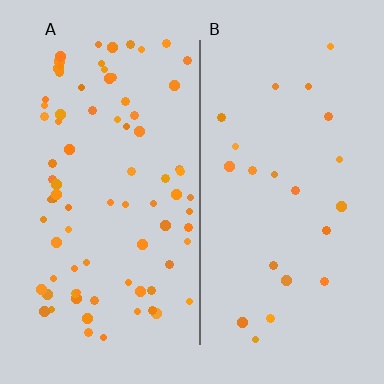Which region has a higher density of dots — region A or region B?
A (the left).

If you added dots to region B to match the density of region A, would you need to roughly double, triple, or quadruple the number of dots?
Approximately quadruple.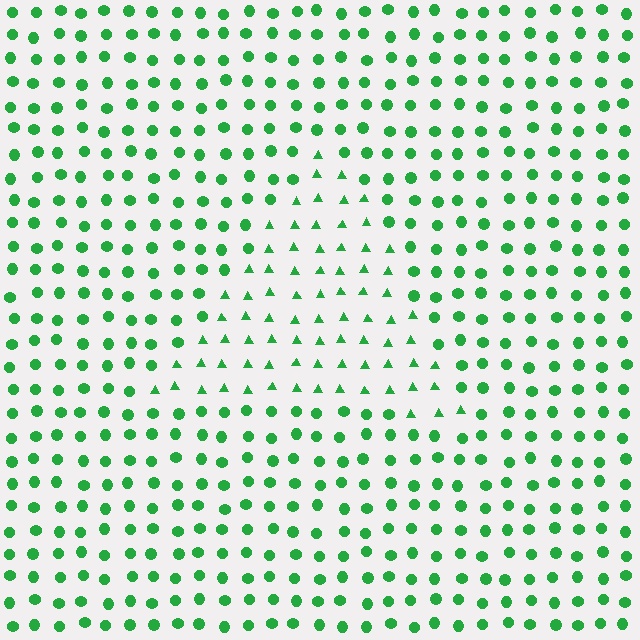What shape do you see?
I see a triangle.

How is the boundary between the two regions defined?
The boundary is defined by a change in element shape: triangles inside vs. circles outside. All elements share the same color and spacing.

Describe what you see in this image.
The image is filled with small green elements arranged in a uniform grid. A triangle-shaped region contains triangles, while the surrounding area contains circles. The boundary is defined purely by the change in element shape.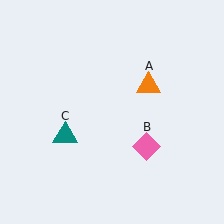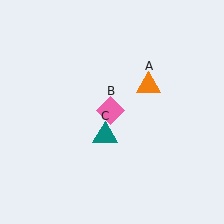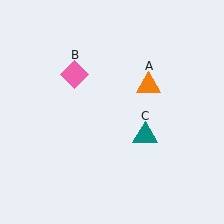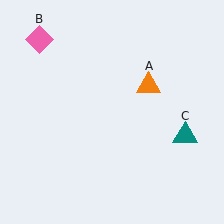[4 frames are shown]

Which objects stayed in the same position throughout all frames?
Orange triangle (object A) remained stationary.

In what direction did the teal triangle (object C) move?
The teal triangle (object C) moved right.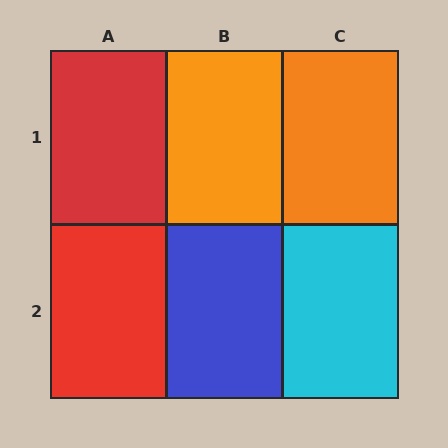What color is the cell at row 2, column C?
Cyan.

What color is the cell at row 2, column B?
Blue.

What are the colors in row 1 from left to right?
Red, orange, orange.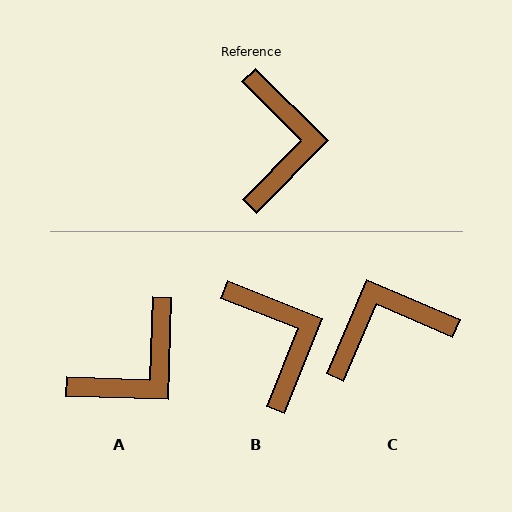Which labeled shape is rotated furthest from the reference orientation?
C, about 112 degrees away.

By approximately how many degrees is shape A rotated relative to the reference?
Approximately 47 degrees clockwise.